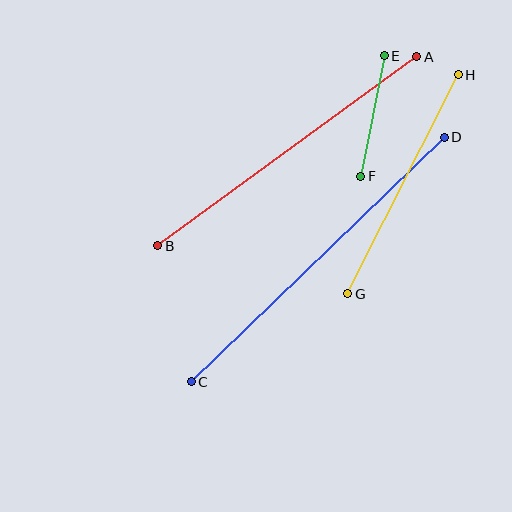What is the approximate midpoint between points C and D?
The midpoint is at approximately (318, 259) pixels.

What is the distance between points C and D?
The distance is approximately 352 pixels.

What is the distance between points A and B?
The distance is approximately 321 pixels.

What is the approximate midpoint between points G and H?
The midpoint is at approximately (403, 184) pixels.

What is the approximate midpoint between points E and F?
The midpoint is at approximately (372, 116) pixels.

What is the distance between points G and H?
The distance is approximately 245 pixels.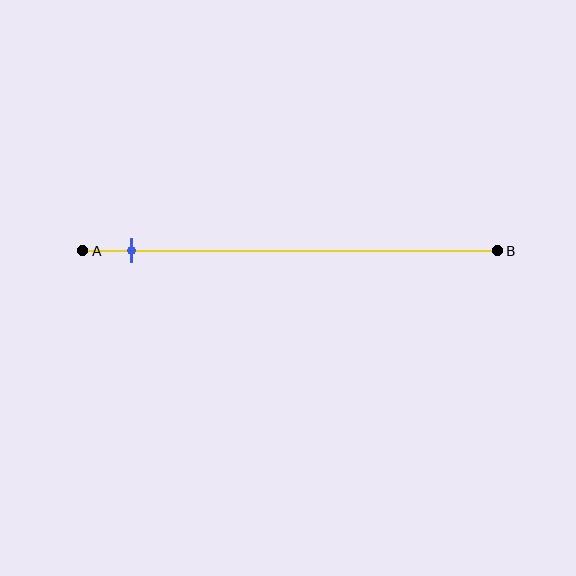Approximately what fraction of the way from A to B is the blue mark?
The blue mark is approximately 10% of the way from A to B.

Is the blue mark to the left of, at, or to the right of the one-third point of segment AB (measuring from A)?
The blue mark is to the left of the one-third point of segment AB.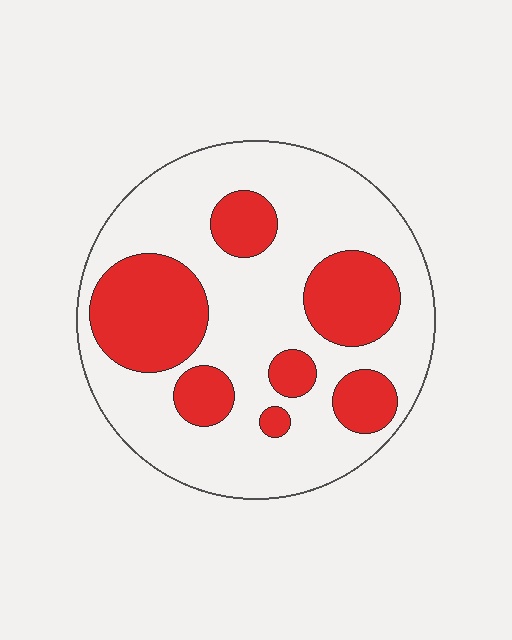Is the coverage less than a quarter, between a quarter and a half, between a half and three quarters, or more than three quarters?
Between a quarter and a half.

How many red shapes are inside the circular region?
7.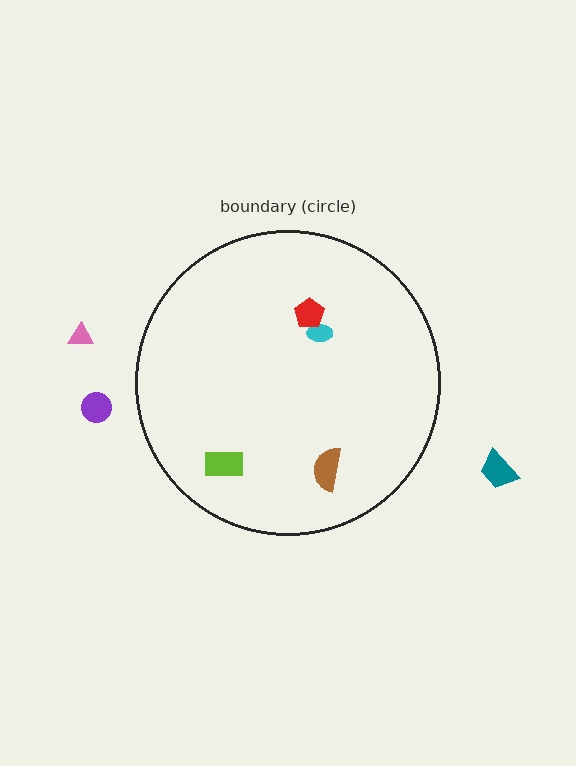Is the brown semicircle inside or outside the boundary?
Inside.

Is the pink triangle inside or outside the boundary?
Outside.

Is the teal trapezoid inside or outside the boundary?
Outside.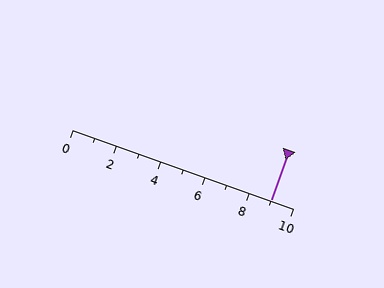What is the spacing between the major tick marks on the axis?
The major ticks are spaced 2 apart.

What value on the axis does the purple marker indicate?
The marker indicates approximately 9.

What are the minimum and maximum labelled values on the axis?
The axis runs from 0 to 10.